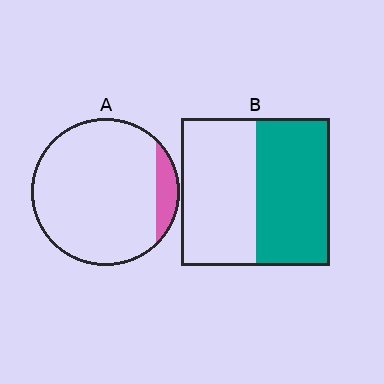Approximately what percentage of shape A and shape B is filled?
A is approximately 10% and B is approximately 50%.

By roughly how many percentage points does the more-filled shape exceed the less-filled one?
By roughly 40 percentage points (B over A).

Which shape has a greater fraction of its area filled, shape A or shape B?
Shape B.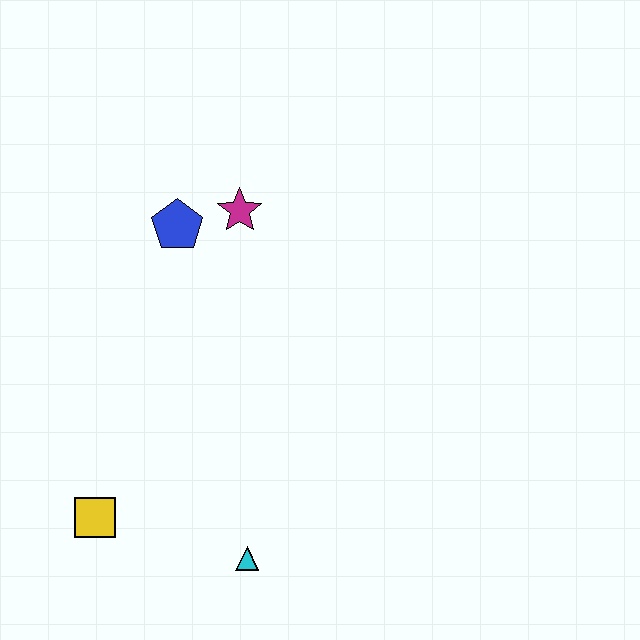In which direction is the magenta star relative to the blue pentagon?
The magenta star is to the right of the blue pentagon.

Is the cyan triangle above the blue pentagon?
No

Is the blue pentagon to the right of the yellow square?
Yes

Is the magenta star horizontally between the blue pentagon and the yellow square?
No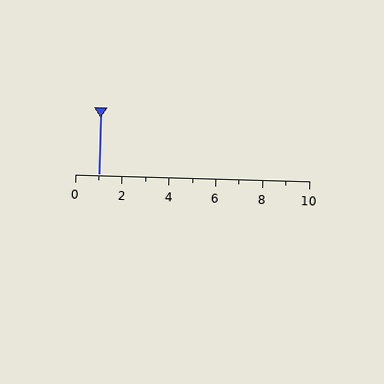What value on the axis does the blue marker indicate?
The marker indicates approximately 1.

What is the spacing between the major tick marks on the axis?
The major ticks are spaced 2 apart.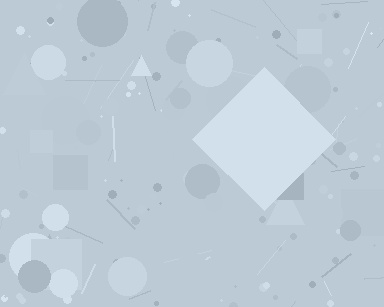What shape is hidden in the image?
A diamond is hidden in the image.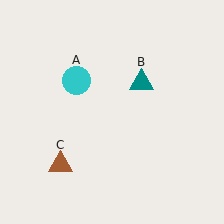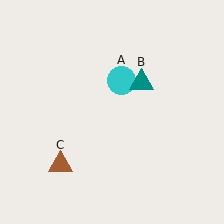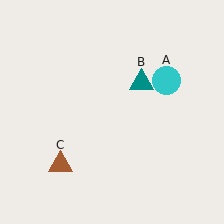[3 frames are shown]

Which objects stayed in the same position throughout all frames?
Teal triangle (object B) and brown triangle (object C) remained stationary.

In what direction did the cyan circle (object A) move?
The cyan circle (object A) moved right.